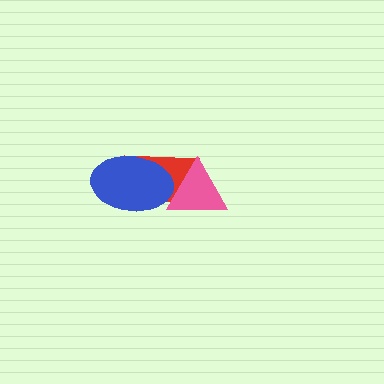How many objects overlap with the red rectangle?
2 objects overlap with the red rectangle.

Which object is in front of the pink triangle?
The blue ellipse is in front of the pink triangle.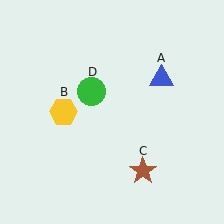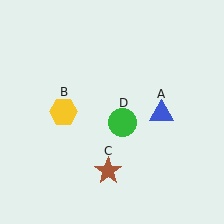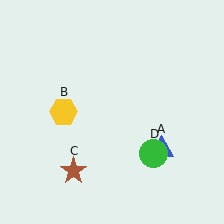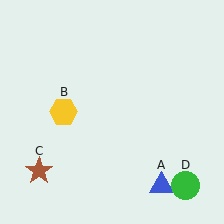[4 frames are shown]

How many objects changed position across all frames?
3 objects changed position: blue triangle (object A), brown star (object C), green circle (object D).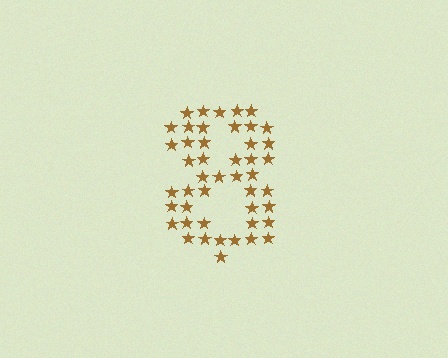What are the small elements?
The small elements are stars.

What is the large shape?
The large shape is the digit 8.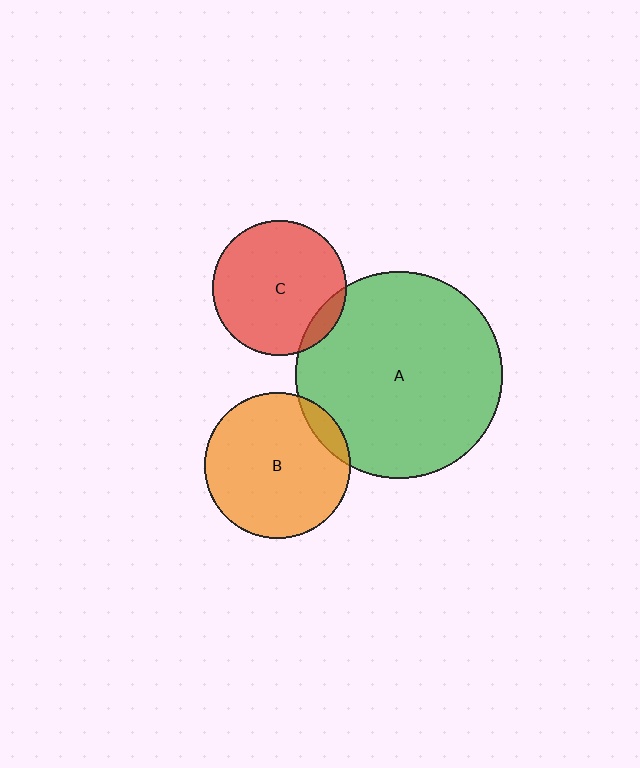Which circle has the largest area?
Circle A (green).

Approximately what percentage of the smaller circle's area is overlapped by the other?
Approximately 10%.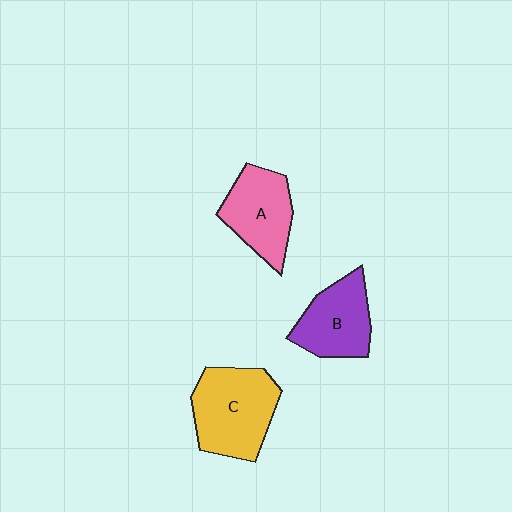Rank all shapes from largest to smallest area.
From largest to smallest: C (yellow), A (pink), B (purple).